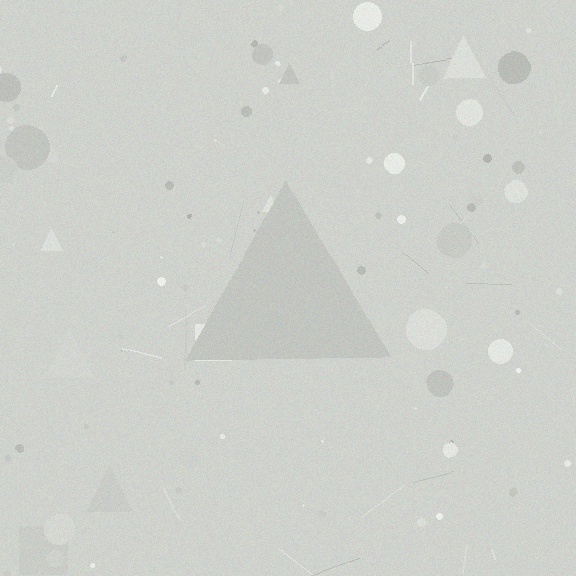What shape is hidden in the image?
A triangle is hidden in the image.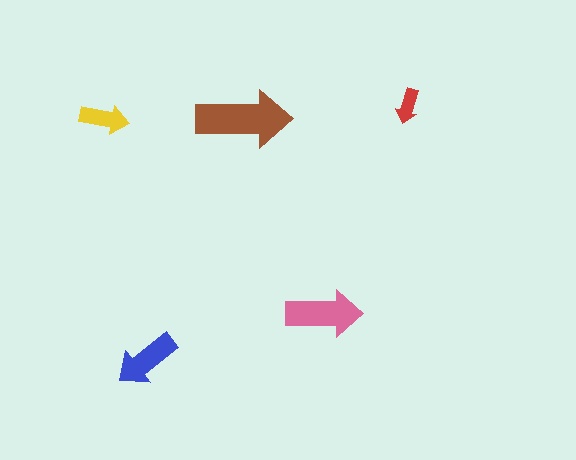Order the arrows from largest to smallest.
the brown one, the pink one, the blue one, the yellow one, the red one.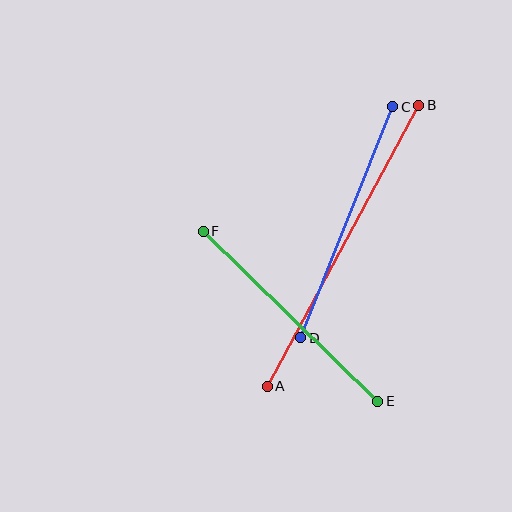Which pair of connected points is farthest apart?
Points A and B are farthest apart.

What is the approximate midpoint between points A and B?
The midpoint is at approximately (343, 246) pixels.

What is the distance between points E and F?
The distance is approximately 244 pixels.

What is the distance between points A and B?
The distance is approximately 320 pixels.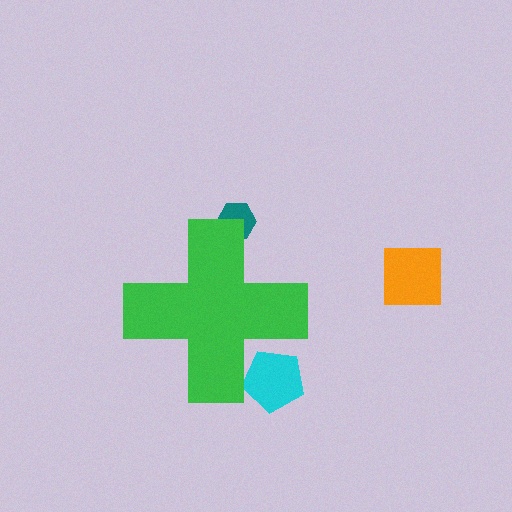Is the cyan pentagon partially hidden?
Yes, the cyan pentagon is partially hidden behind the green cross.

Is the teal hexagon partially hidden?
Yes, the teal hexagon is partially hidden behind the green cross.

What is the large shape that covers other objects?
A green cross.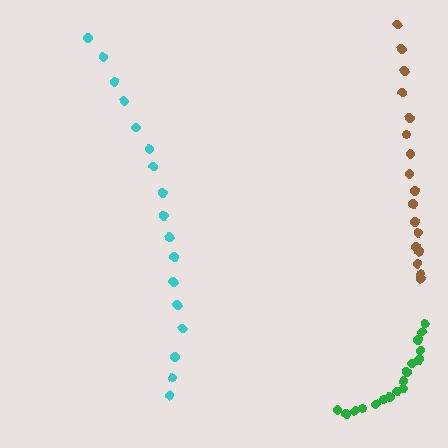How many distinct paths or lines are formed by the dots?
There are 3 distinct paths.